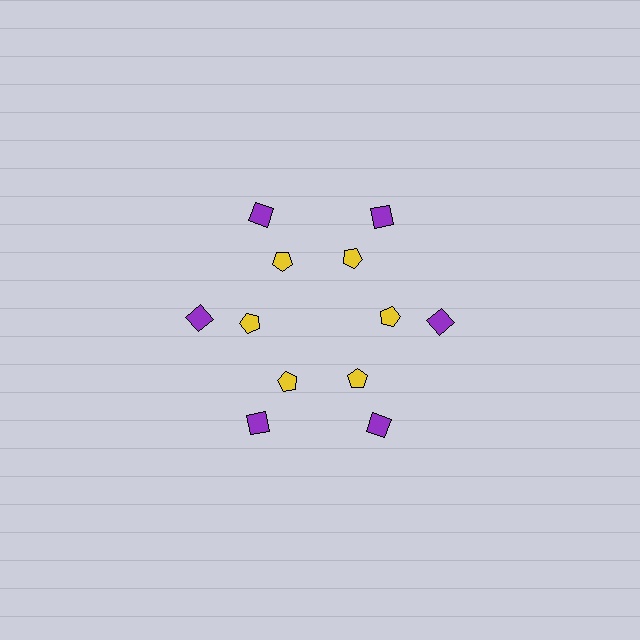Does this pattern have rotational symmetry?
Yes, this pattern has 6-fold rotational symmetry. It looks the same after rotating 60 degrees around the center.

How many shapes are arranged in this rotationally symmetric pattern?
There are 12 shapes, arranged in 6 groups of 2.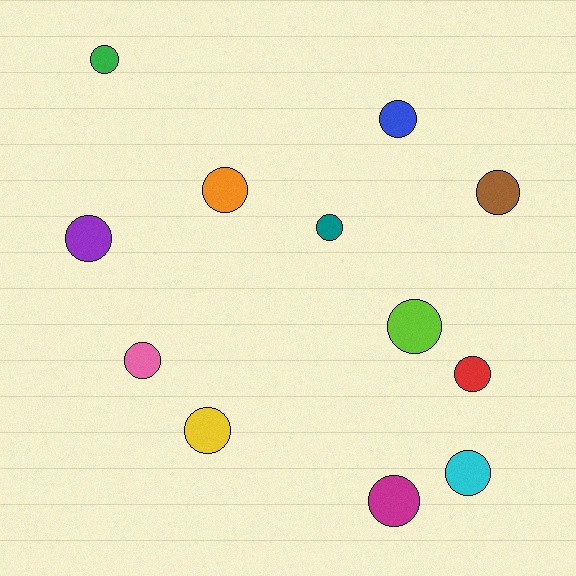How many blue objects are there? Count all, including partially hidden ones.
There is 1 blue object.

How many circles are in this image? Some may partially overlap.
There are 12 circles.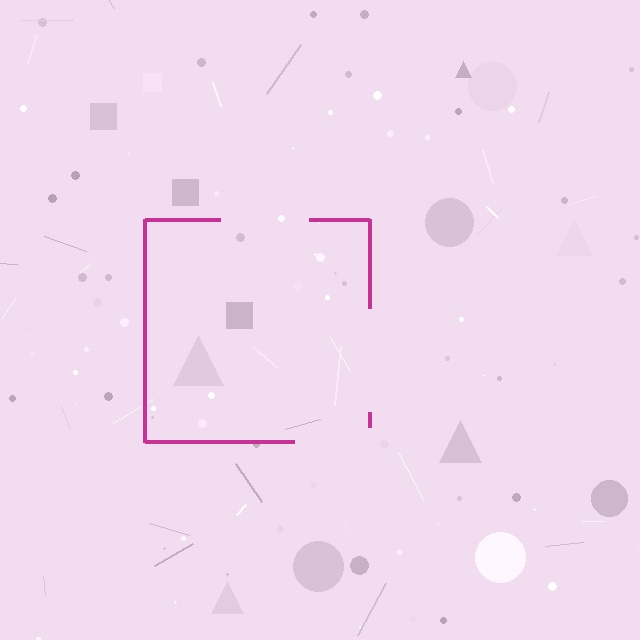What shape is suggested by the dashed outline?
The dashed outline suggests a square.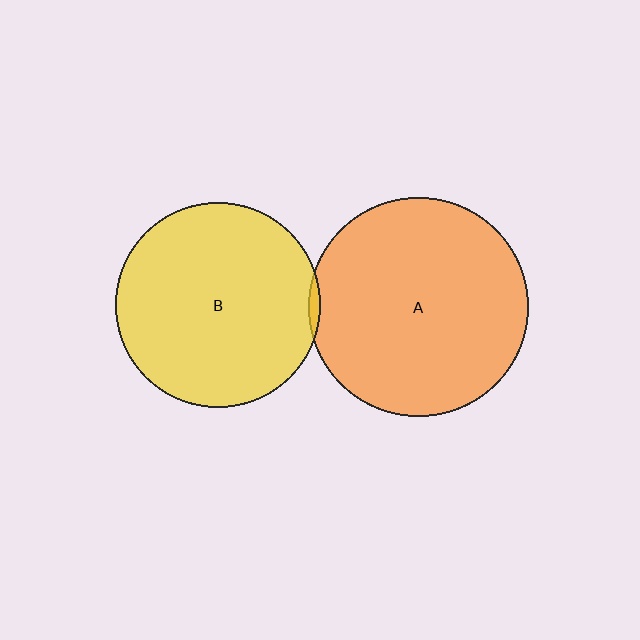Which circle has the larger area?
Circle A (orange).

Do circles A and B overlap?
Yes.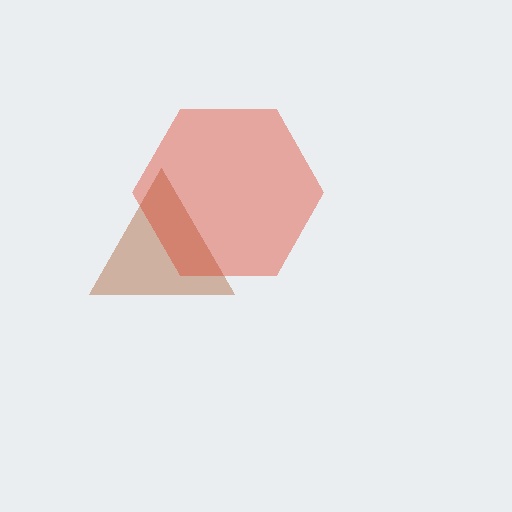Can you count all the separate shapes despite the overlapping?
Yes, there are 2 separate shapes.